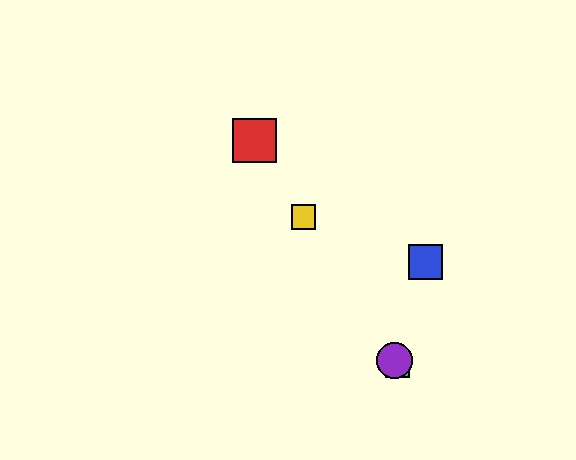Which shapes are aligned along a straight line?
The red square, the green square, the yellow square, the purple circle are aligned along a straight line.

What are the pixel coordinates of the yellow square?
The yellow square is at (303, 217).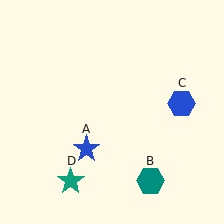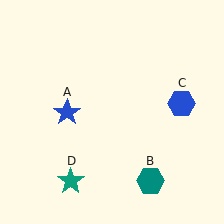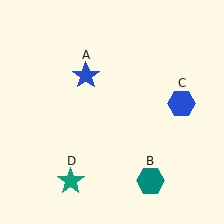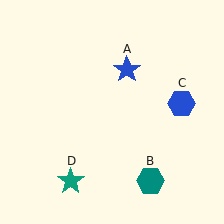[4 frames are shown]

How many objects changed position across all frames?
1 object changed position: blue star (object A).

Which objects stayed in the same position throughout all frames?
Teal hexagon (object B) and blue hexagon (object C) and teal star (object D) remained stationary.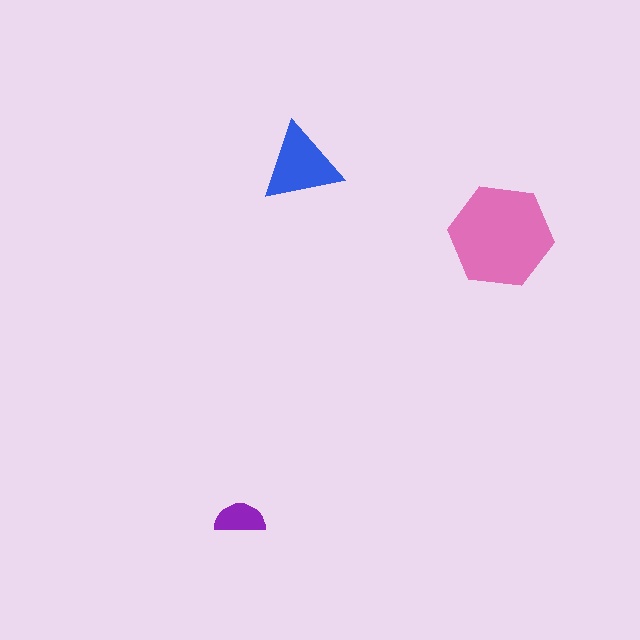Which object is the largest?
The pink hexagon.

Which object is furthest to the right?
The pink hexagon is rightmost.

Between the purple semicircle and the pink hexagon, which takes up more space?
The pink hexagon.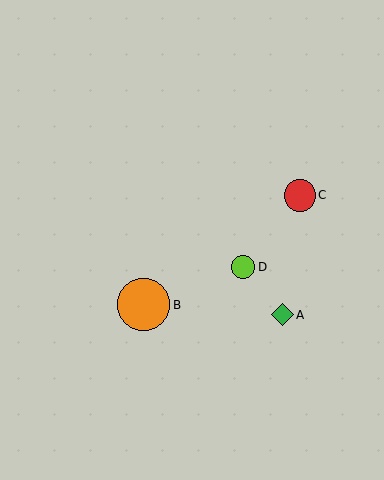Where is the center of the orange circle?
The center of the orange circle is at (144, 305).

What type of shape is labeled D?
Shape D is a lime circle.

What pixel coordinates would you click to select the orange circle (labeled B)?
Click at (144, 305) to select the orange circle B.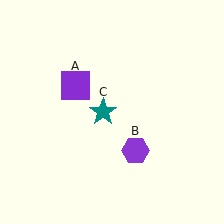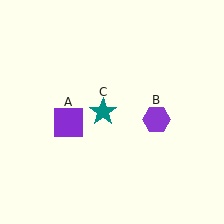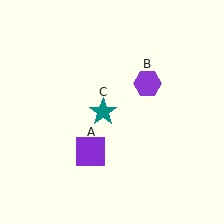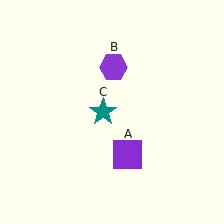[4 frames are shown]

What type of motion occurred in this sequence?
The purple square (object A), purple hexagon (object B) rotated counterclockwise around the center of the scene.